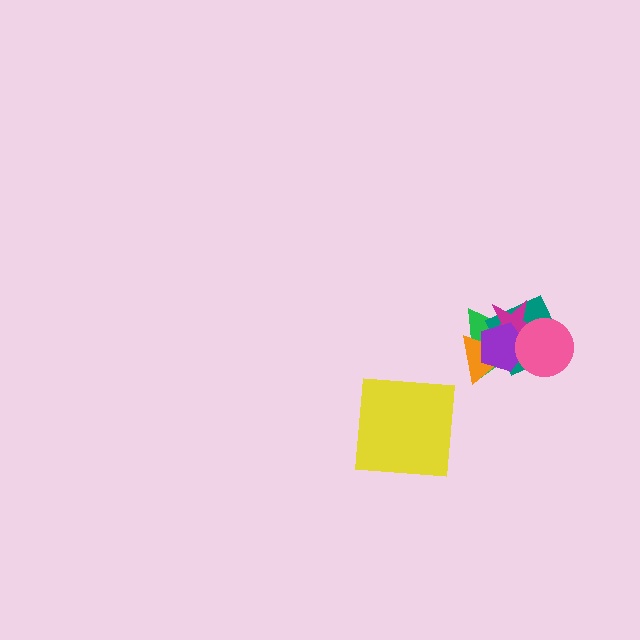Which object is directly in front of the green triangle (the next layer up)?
The teal square is directly in front of the green triangle.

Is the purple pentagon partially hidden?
Yes, it is partially covered by another shape.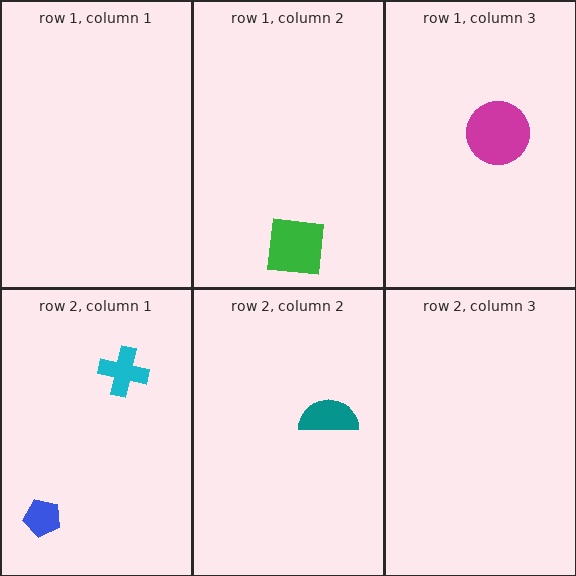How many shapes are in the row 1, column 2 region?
1.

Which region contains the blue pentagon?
The row 2, column 1 region.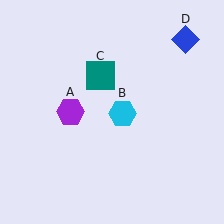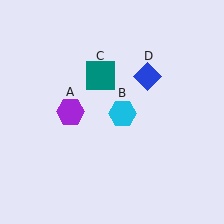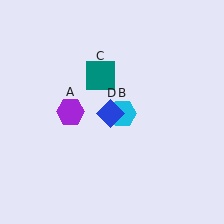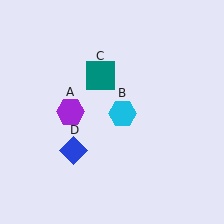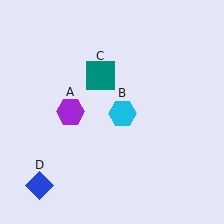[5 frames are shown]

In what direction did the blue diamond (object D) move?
The blue diamond (object D) moved down and to the left.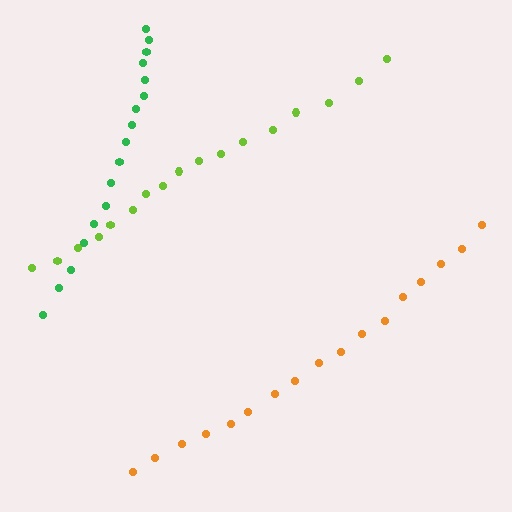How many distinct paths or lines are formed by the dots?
There are 3 distinct paths.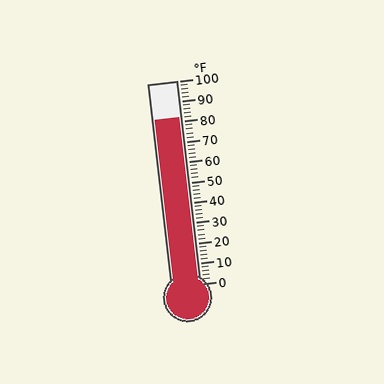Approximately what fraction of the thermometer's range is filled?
The thermometer is filled to approximately 80% of its range.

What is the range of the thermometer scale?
The thermometer scale ranges from 0°F to 100°F.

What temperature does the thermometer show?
The thermometer shows approximately 82°F.